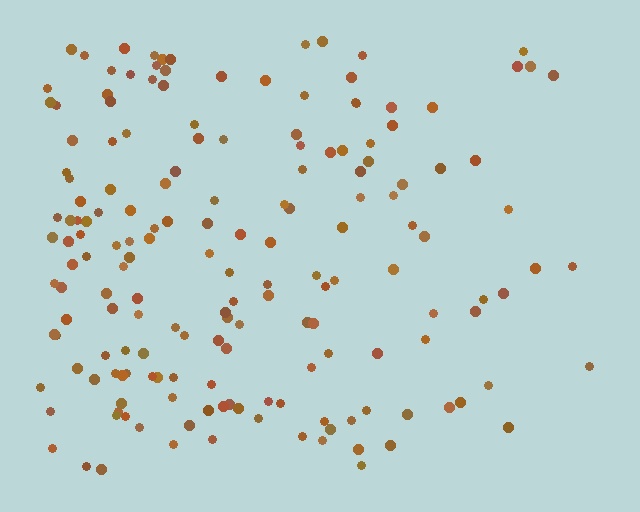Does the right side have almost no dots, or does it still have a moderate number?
Still a moderate number, just noticeably fewer than the left.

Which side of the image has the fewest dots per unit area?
The right.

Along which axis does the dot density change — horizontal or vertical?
Horizontal.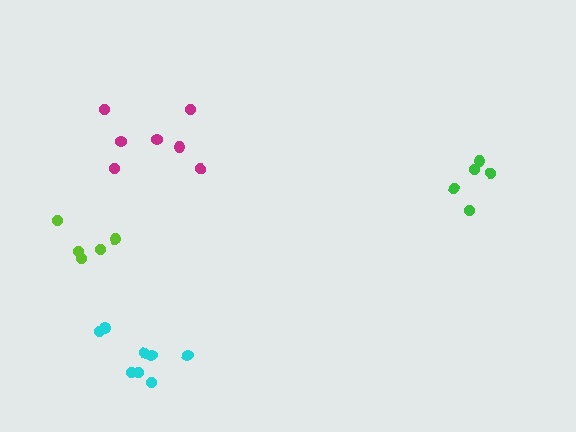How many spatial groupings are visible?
There are 4 spatial groupings.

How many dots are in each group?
Group 1: 7 dots, Group 2: 5 dots, Group 3: 8 dots, Group 4: 5 dots (25 total).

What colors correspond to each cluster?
The clusters are colored: magenta, green, cyan, lime.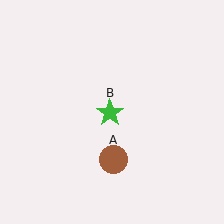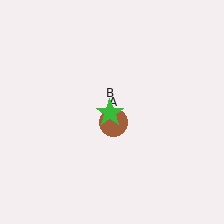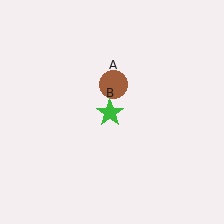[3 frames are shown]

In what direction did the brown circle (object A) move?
The brown circle (object A) moved up.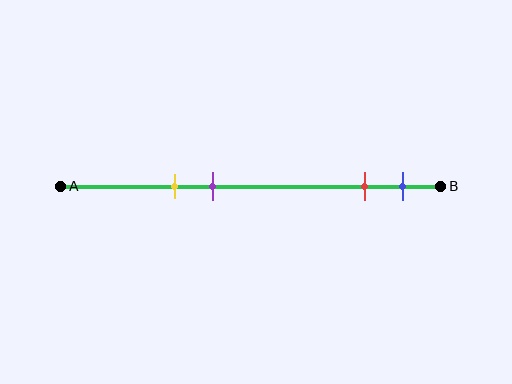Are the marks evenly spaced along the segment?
No, the marks are not evenly spaced.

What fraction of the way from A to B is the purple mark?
The purple mark is approximately 40% (0.4) of the way from A to B.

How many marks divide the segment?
There are 4 marks dividing the segment.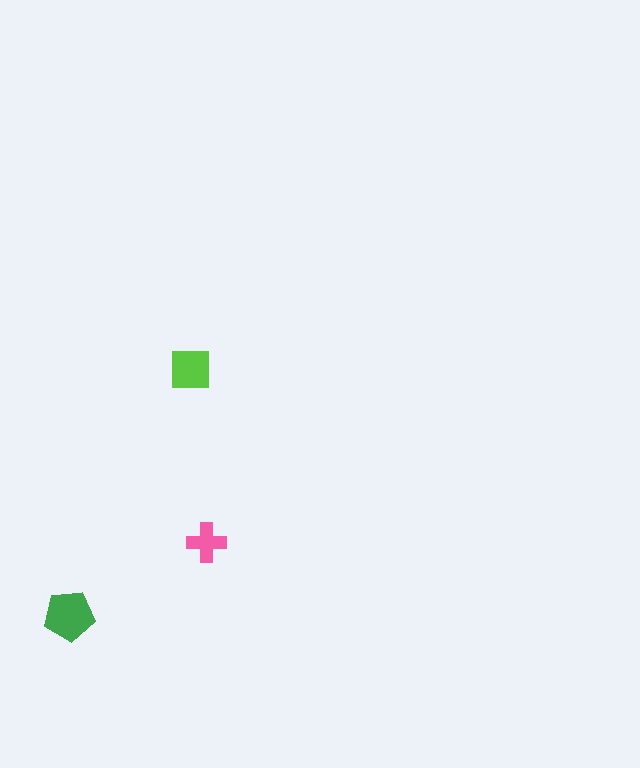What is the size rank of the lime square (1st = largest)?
2nd.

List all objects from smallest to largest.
The pink cross, the lime square, the green pentagon.